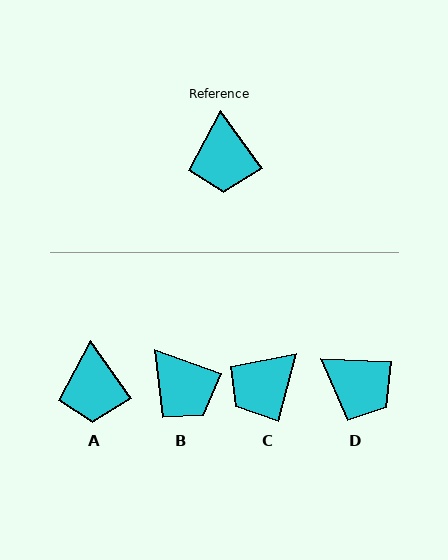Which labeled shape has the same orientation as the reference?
A.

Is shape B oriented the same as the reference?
No, it is off by about 35 degrees.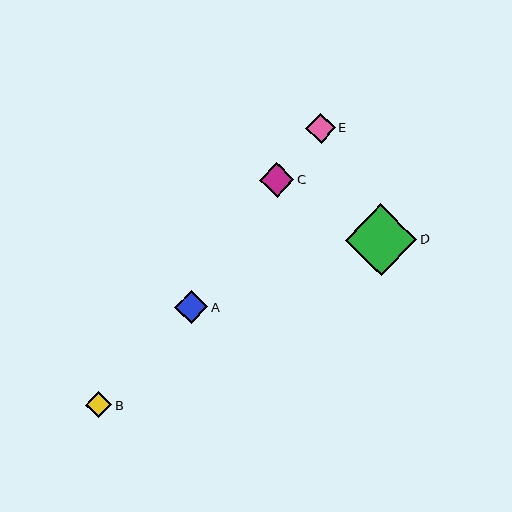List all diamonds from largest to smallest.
From largest to smallest: D, C, A, E, B.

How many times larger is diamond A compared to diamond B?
Diamond A is approximately 1.3 times the size of diamond B.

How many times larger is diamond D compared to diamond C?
Diamond D is approximately 2.0 times the size of diamond C.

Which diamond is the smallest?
Diamond B is the smallest with a size of approximately 26 pixels.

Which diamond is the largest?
Diamond D is the largest with a size of approximately 71 pixels.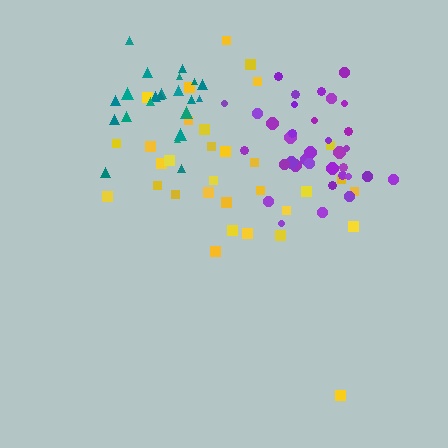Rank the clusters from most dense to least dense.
purple, teal, yellow.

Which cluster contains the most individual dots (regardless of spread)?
Purple (35).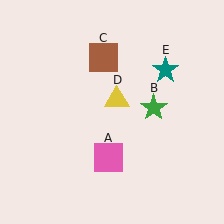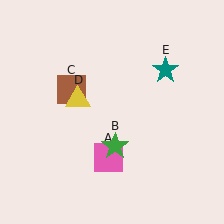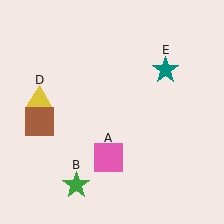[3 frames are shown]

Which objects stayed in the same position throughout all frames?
Pink square (object A) and teal star (object E) remained stationary.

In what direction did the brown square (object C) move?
The brown square (object C) moved down and to the left.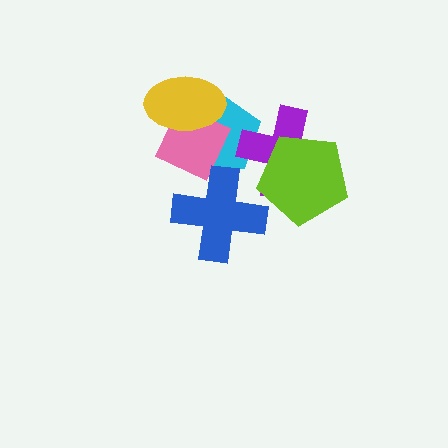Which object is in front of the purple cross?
The lime pentagon is in front of the purple cross.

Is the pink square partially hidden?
Yes, it is partially covered by another shape.